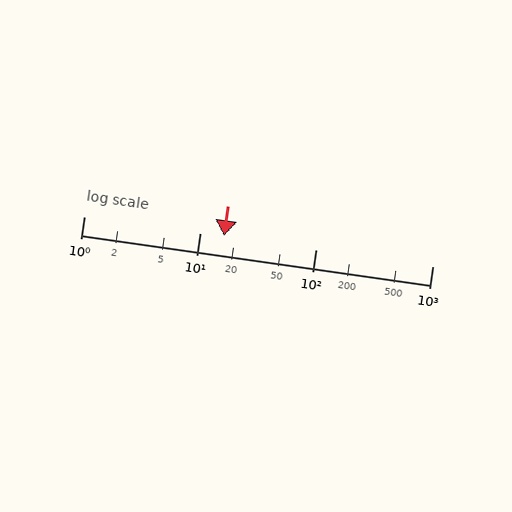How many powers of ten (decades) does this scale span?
The scale spans 3 decades, from 1 to 1000.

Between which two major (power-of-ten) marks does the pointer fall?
The pointer is between 10 and 100.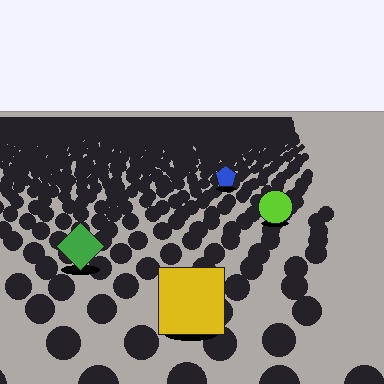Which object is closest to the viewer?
The yellow square is closest. The texture marks near it are larger and more spread out.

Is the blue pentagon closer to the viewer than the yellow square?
No. The yellow square is closer — you can tell from the texture gradient: the ground texture is coarser near it.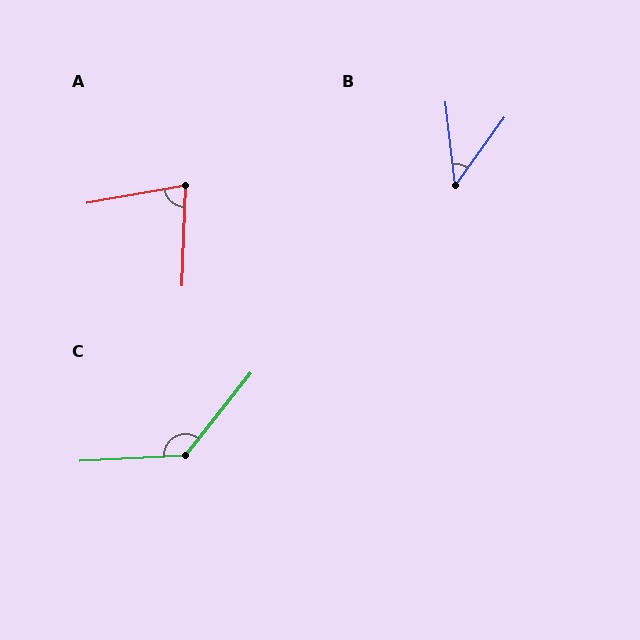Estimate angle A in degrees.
Approximately 78 degrees.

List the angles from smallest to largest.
B (42°), A (78°), C (131°).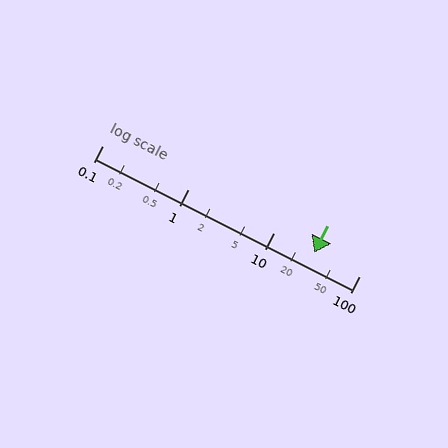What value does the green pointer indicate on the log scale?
The pointer indicates approximately 30.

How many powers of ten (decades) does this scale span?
The scale spans 3 decades, from 0.1 to 100.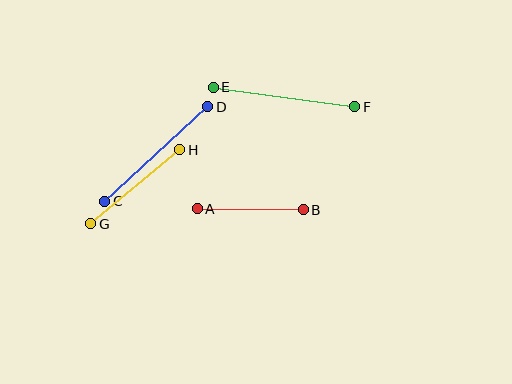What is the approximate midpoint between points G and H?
The midpoint is at approximately (135, 187) pixels.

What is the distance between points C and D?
The distance is approximately 140 pixels.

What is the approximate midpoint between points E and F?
The midpoint is at approximately (284, 97) pixels.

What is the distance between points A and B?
The distance is approximately 106 pixels.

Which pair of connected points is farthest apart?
Points E and F are farthest apart.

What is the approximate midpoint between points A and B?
The midpoint is at approximately (250, 209) pixels.